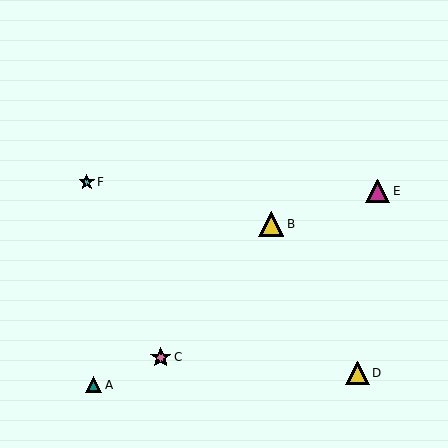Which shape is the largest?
The yellow triangle (labeled B) is the largest.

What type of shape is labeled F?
Shape F is a cyan star.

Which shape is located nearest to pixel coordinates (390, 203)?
The magenta triangle (labeled E) at (378, 191) is nearest to that location.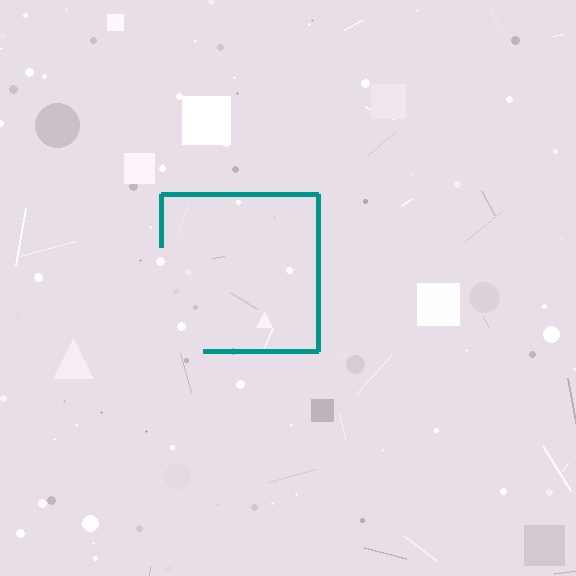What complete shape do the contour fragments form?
The contour fragments form a square.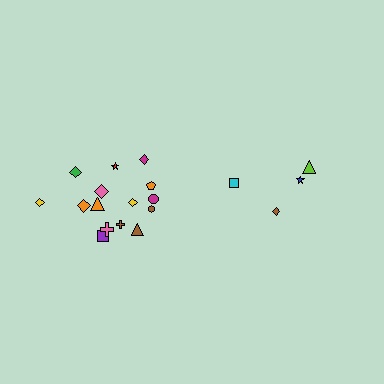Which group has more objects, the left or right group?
The left group.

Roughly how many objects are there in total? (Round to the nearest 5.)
Roughly 20 objects in total.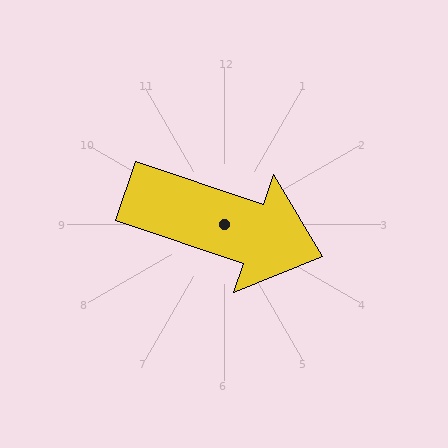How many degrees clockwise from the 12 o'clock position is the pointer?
Approximately 108 degrees.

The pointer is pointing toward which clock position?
Roughly 4 o'clock.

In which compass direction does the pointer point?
East.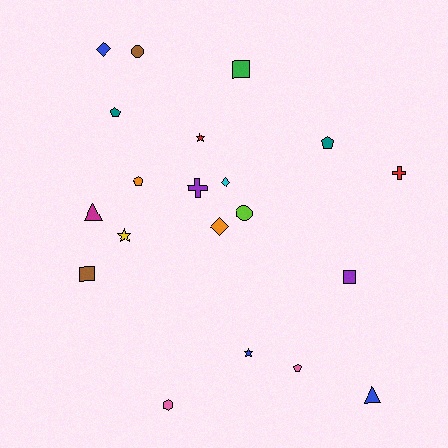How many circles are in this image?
There are 2 circles.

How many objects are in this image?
There are 20 objects.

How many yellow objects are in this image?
There is 1 yellow object.